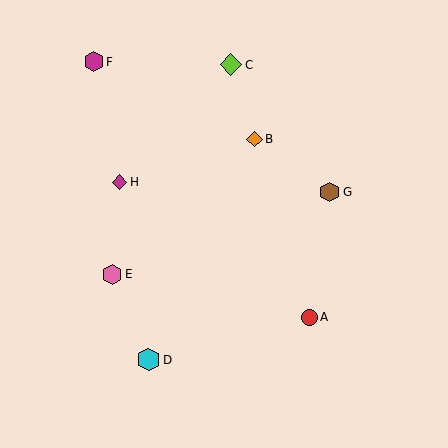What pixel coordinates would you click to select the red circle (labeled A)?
Click at (309, 317) to select the red circle A.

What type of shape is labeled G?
Shape G is a brown hexagon.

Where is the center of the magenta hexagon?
The center of the magenta hexagon is at (94, 62).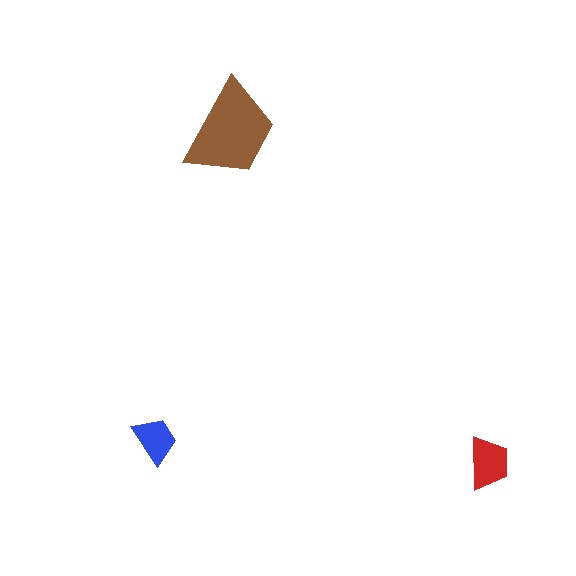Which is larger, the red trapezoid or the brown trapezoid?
The brown one.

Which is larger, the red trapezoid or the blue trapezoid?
The red one.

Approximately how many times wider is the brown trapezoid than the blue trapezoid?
About 2 times wider.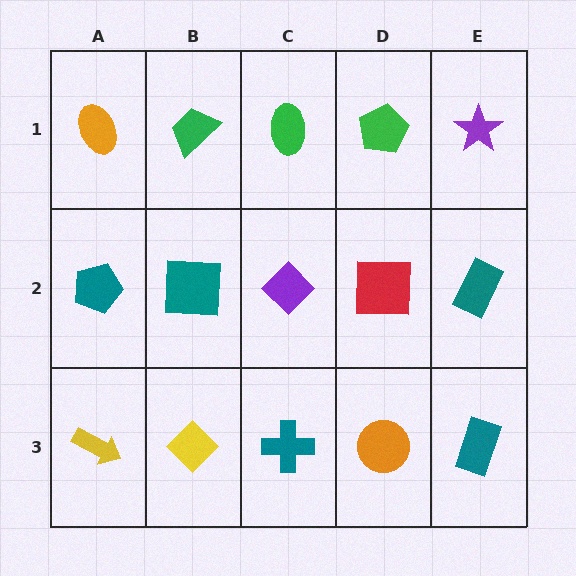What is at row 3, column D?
An orange circle.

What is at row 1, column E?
A purple star.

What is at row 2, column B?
A teal square.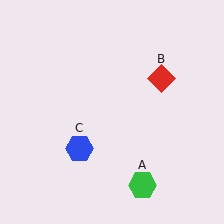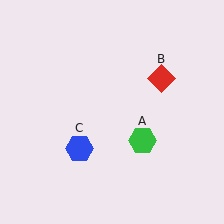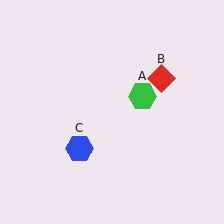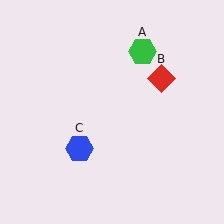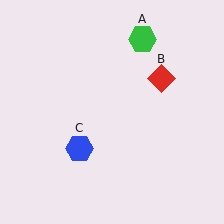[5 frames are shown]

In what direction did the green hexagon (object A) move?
The green hexagon (object A) moved up.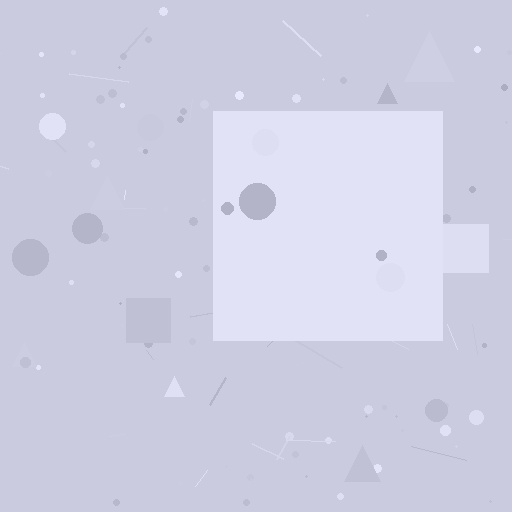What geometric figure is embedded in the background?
A square is embedded in the background.